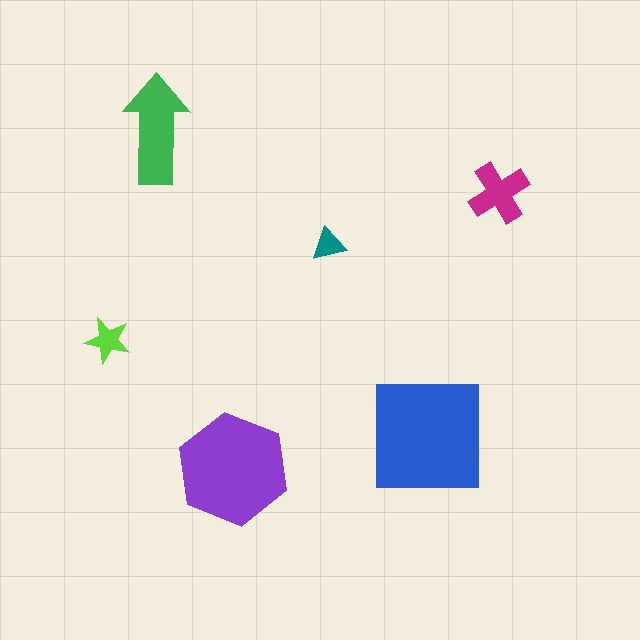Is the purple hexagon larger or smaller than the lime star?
Larger.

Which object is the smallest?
The teal triangle.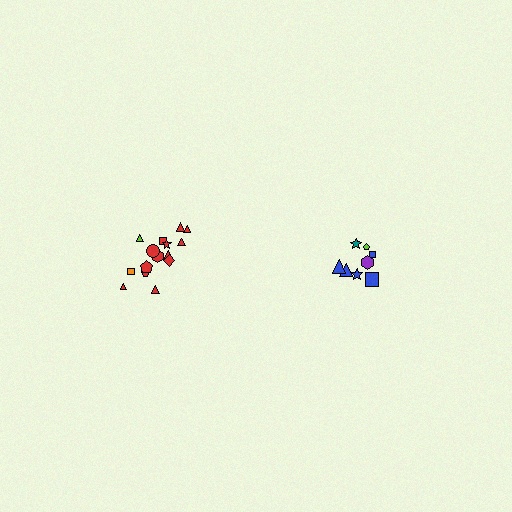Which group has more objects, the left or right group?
The left group.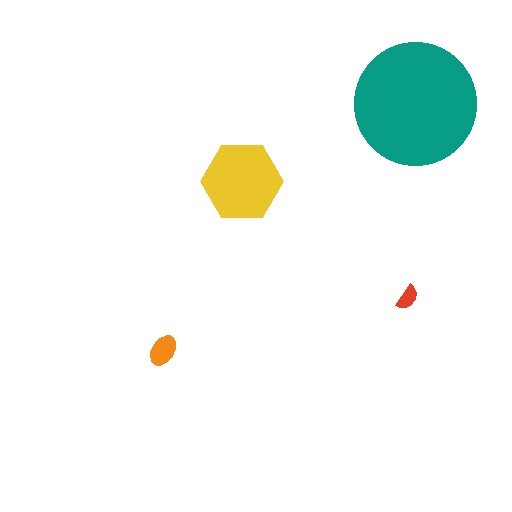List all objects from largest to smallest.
The teal circle, the yellow hexagon, the orange ellipse, the red semicircle.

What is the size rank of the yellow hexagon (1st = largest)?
2nd.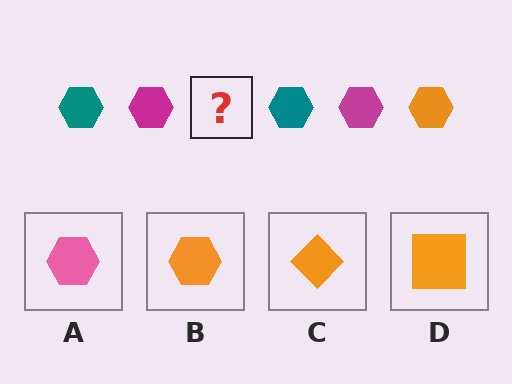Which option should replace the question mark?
Option B.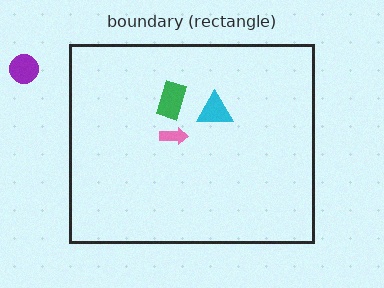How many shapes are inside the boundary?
3 inside, 1 outside.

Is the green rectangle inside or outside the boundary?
Inside.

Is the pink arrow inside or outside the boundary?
Inside.